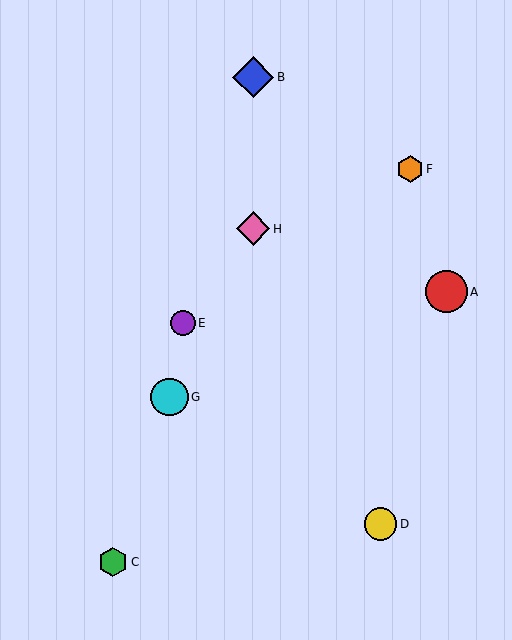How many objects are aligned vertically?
2 objects (B, H) are aligned vertically.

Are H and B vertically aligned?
Yes, both are at x≈253.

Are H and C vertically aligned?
No, H is at x≈253 and C is at x≈113.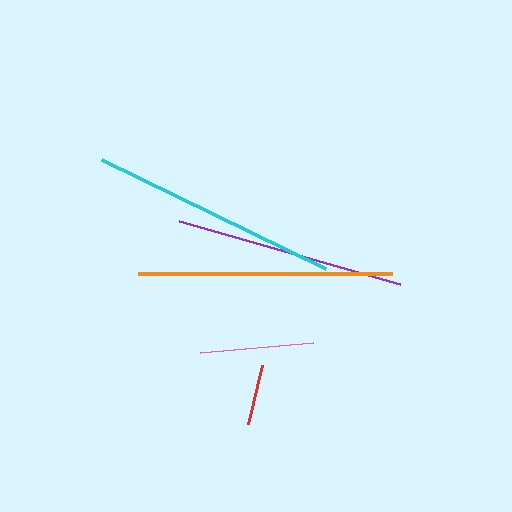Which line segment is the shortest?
The red line is the shortest at approximately 60 pixels.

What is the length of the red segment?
The red segment is approximately 60 pixels long.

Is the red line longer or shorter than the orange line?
The orange line is longer than the red line.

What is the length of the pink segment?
The pink segment is approximately 114 pixels long.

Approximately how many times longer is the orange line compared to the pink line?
The orange line is approximately 2.2 times the length of the pink line.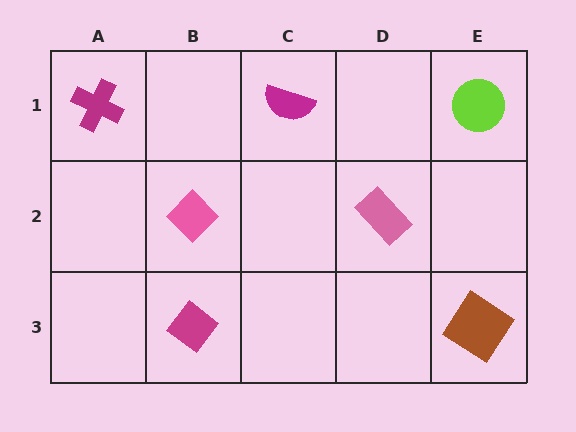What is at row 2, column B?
A pink diamond.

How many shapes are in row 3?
2 shapes.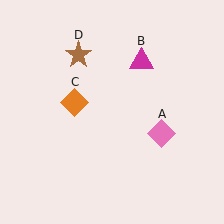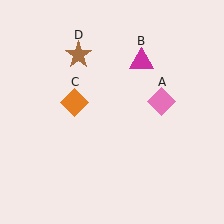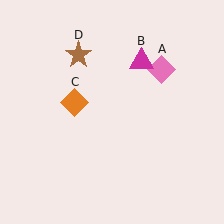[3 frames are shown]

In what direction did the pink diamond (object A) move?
The pink diamond (object A) moved up.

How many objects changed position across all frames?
1 object changed position: pink diamond (object A).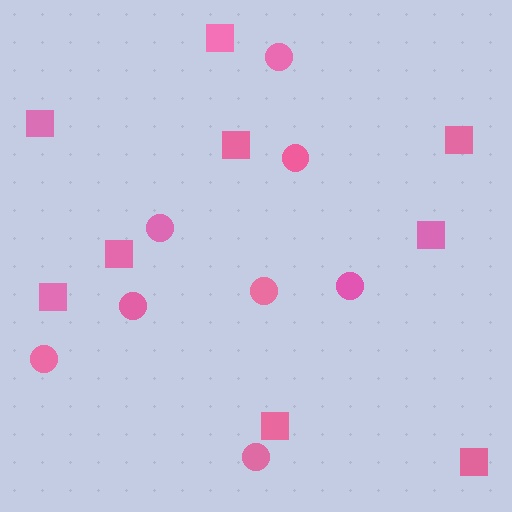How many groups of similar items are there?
There are 2 groups: one group of circles (8) and one group of squares (9).